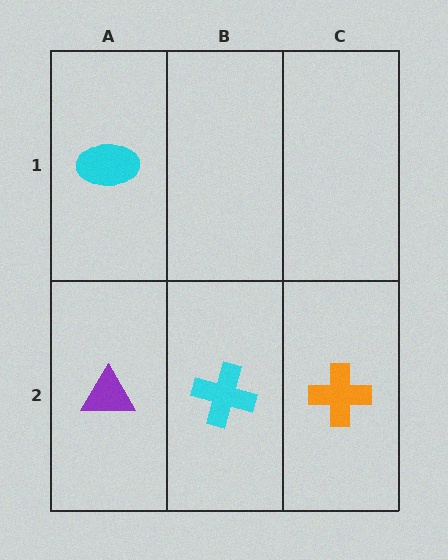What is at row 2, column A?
A purple triangle.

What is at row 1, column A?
A cyan ellipse.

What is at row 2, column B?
A cyan cross.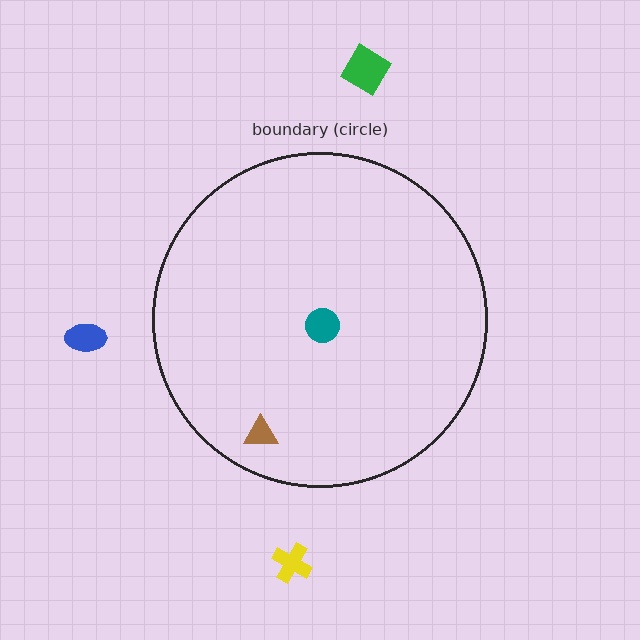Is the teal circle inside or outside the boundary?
Inside.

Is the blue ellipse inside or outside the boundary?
Outside.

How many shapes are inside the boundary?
2 inside, 3 outside.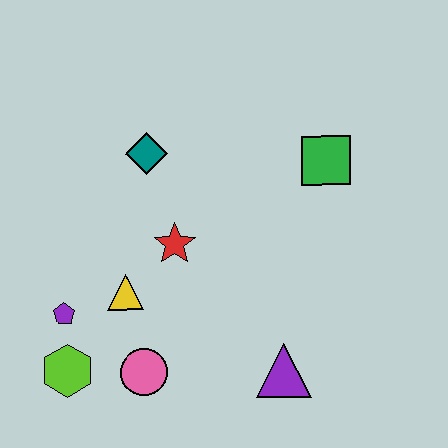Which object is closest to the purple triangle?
The pink circle is closest to the purple triangle.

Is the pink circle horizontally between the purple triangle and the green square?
No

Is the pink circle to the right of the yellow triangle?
Yes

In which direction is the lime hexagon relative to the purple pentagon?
The lime hexagon is below the purple pentagon.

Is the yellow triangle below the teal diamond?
Yes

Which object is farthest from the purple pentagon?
The green square is farthest from the purple pentagon.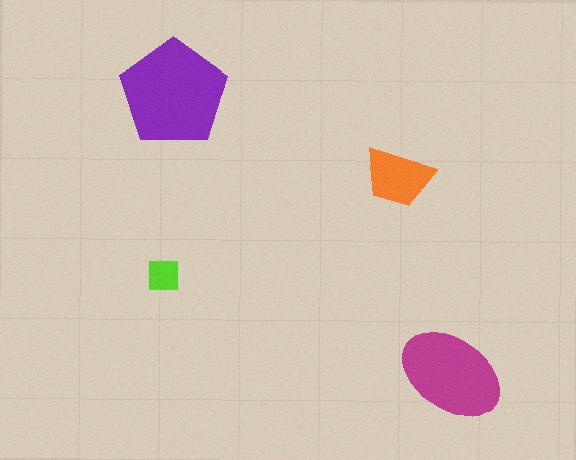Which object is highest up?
The purple pentagon is topmost.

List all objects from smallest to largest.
The lime square, the orange trapezoid, the magenta ellipse, the purple pentagon.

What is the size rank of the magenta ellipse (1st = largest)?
2nd.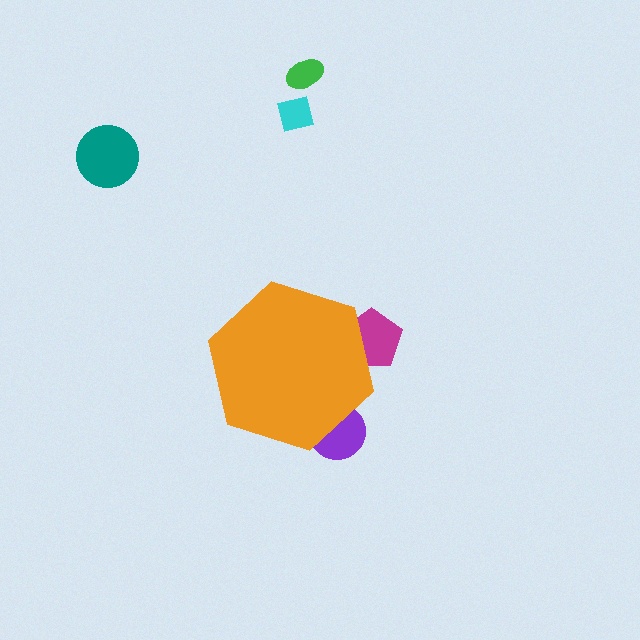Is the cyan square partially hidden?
No, the cyan square is fully visible.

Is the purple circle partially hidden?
Yes, the purple circle is partially hidden behind the orange hexagon.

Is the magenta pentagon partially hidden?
Yes, the magenta pentagon is partially hidden behind the orange hexagon.